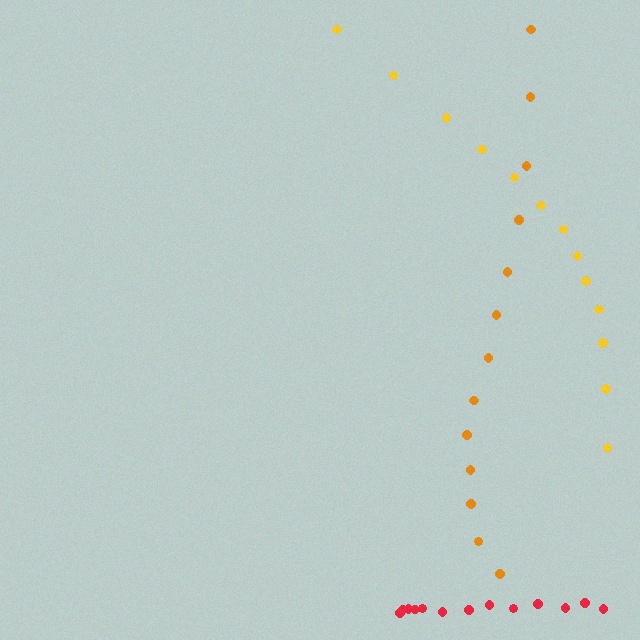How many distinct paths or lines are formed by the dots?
There are 3 distinct paths.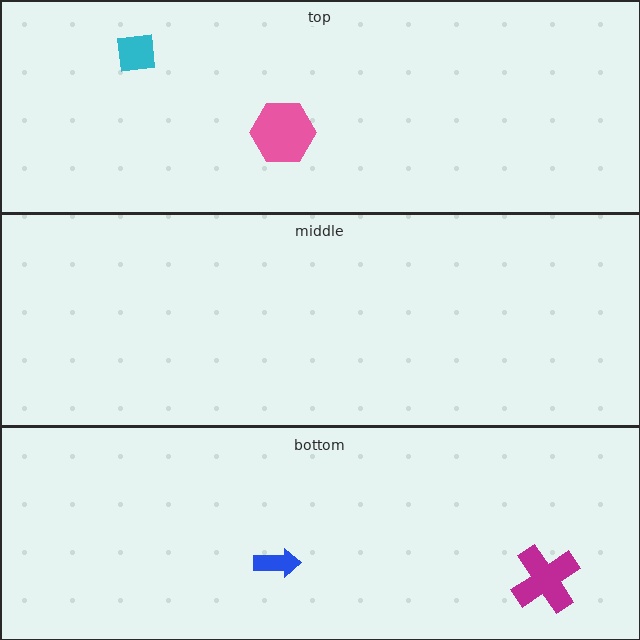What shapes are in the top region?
The pink hexagon, the cyan square.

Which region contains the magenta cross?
The bottom region.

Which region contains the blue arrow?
The bottom region.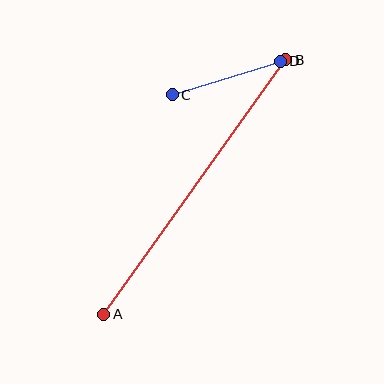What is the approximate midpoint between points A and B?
The midpoint is at approximately (195, 187) pixels.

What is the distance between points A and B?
The distance is approximately 313 pixels.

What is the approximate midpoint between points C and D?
The midpoint is at approximately (226, 78) pixels.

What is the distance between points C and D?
The distance is approximately 113 pixels.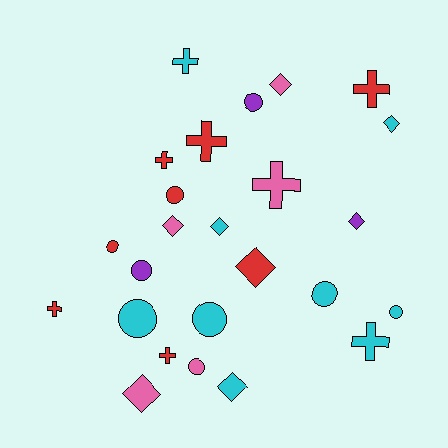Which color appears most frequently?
Cyan, with 9 objects.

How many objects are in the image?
There are 25 objects.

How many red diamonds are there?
There is 1 red diamond.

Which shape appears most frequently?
Circle, with 9 objects.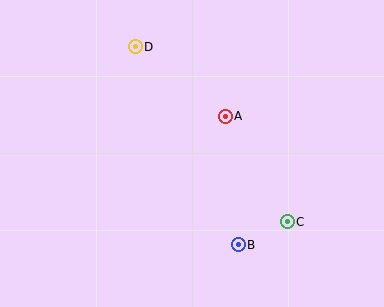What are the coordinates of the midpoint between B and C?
The midpoint between B and C is at (263, 233).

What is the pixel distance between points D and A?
The distance between D and A is 114 pixels.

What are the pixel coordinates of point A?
Point A is at (225, 116).